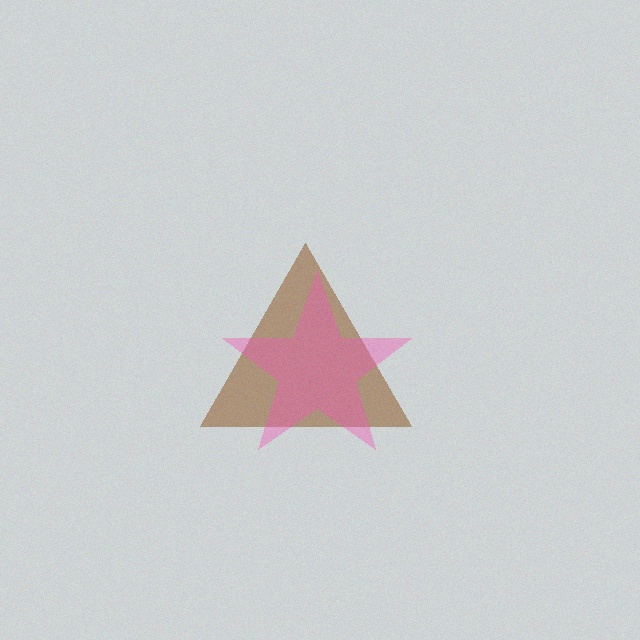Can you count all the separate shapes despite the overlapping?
Yes, there are 2 separate shapes.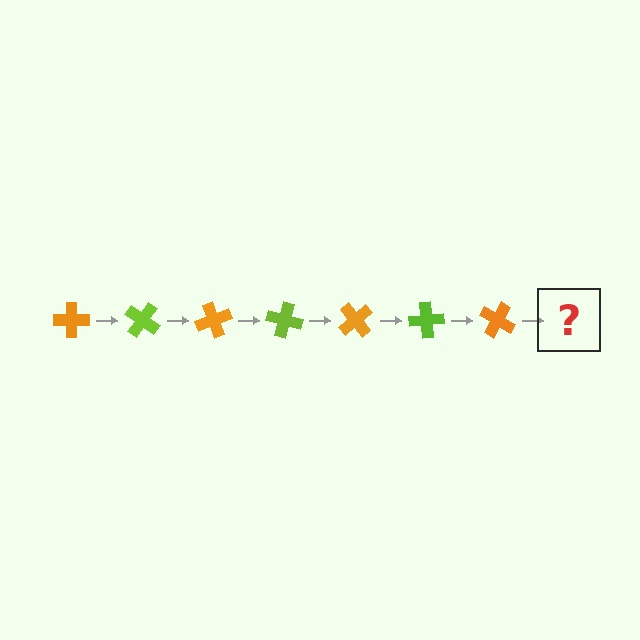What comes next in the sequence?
The next element should be a lime cross, rotated 245 degrees from the start.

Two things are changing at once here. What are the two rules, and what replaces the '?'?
The two rules are that it rotates 35 degrees each step and the color cycles through orange and lime. The '?' should be a lime cross, rotated 245 degrees from the start.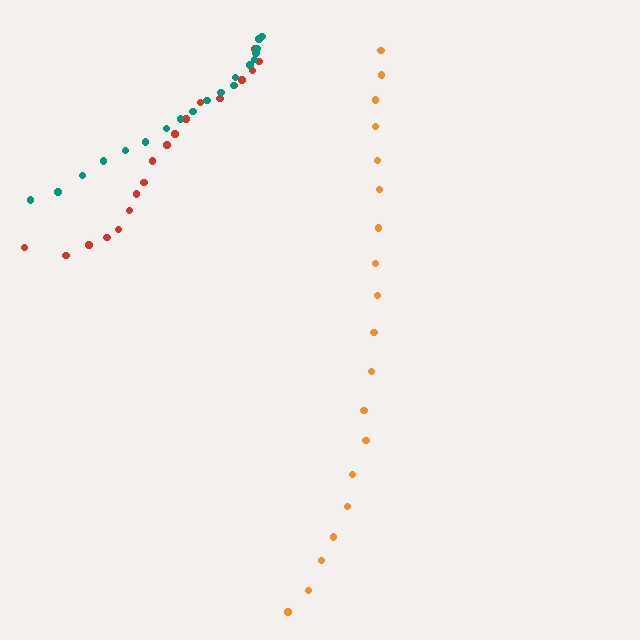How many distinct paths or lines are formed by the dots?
There are 3 distinct paths.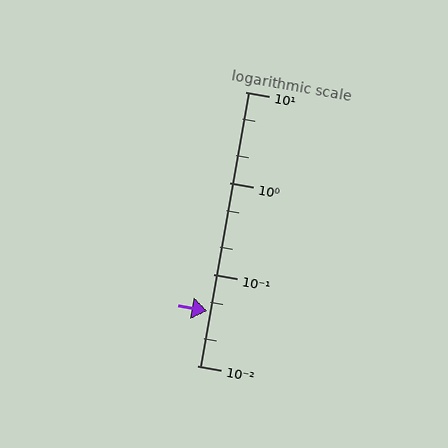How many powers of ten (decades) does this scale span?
The scale spans 3 decades, from 0.01 to 10.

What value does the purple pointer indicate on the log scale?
The pointer indicates approximately 0.04.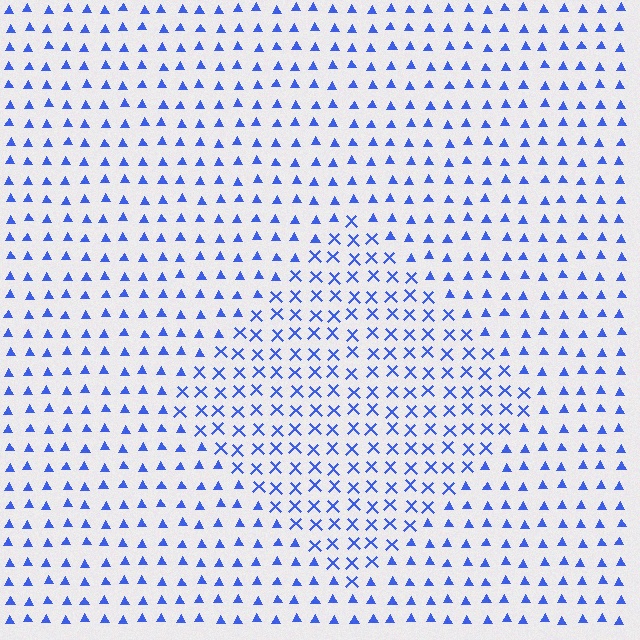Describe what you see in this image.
The image is filled with small blue elements arranged in a uniform grid. A diamond-shaped region contains X marks, while the surrounding area contains triangles. The boundary is defined purely by the change in element shape.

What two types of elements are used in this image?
The image uses X marks inside the diamond region and triangles outside it.